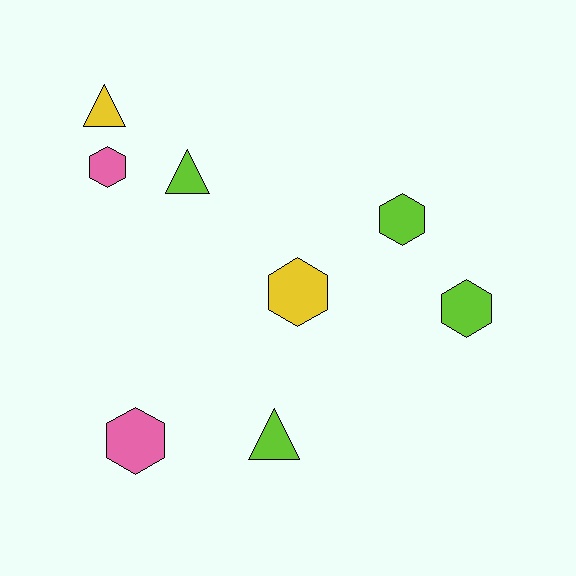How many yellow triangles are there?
There is 1 yellow triangle.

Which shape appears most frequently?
Hexagon, with 5 objects.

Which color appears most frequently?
Lime, with 4 objects.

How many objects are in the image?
There are 8 objects.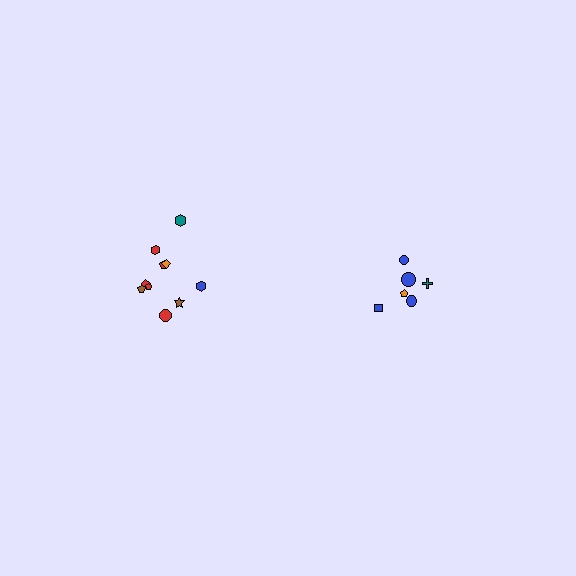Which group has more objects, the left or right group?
The left group.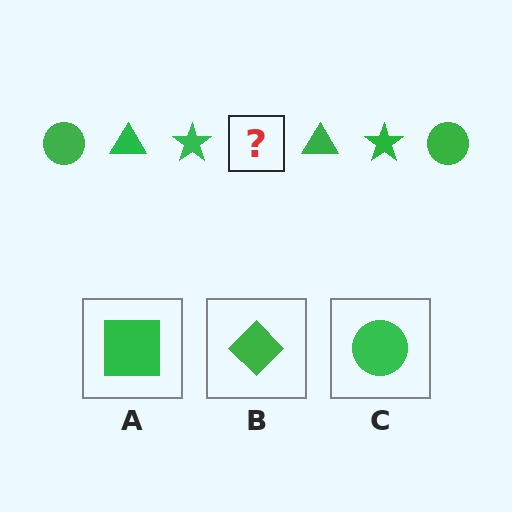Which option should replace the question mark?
Option C.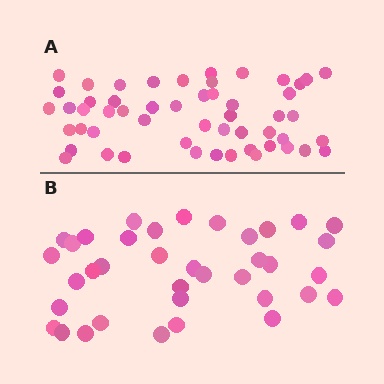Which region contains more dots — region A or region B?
Region A (the top region) has more dots.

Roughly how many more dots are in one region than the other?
Region A has approximately 15 more dots than region B.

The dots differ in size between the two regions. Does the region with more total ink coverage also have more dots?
No. Region B has more total ink coverage because its dots are larger, but region A actually contains more individual dots. Total area can be misleading — the number of items is what matters here.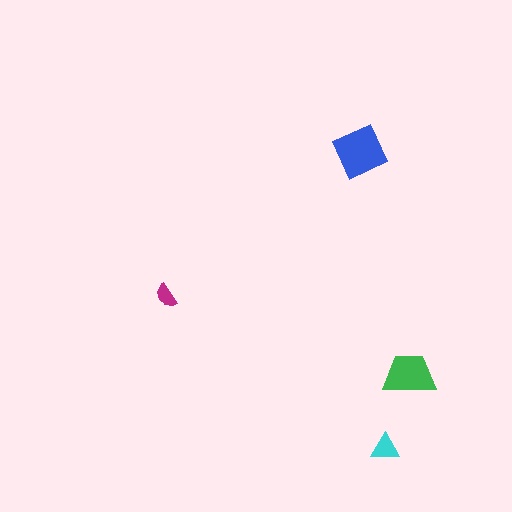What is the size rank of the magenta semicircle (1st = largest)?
4th.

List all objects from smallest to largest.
The magenta semicircle, the cyan triangle, the green trapezoid, the blue square.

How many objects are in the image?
There are 4 objects in the image.